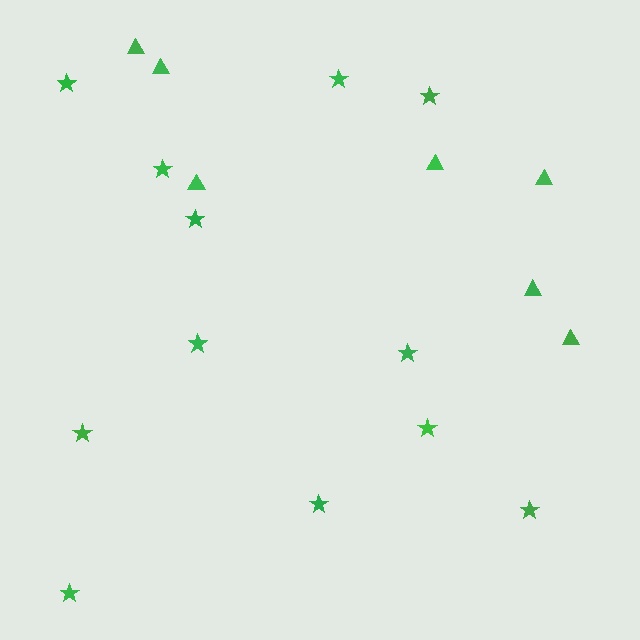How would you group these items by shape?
There are 2 groups: one group of triangles (7) and one group of stars (12).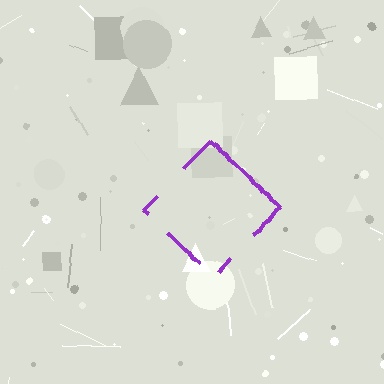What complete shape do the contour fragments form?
The contour fragments form a diamond.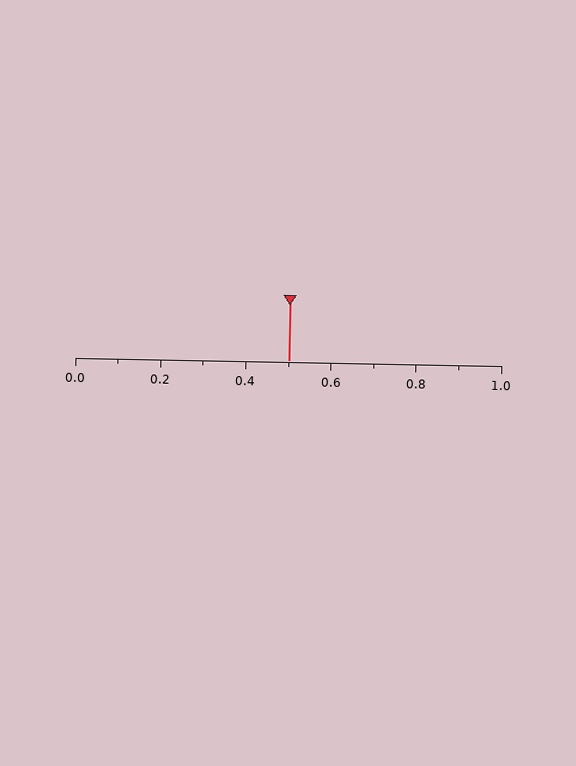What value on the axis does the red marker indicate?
The marker indicates approximately 0.5.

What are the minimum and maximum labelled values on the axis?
The axis runs from 0.0 to 1.0.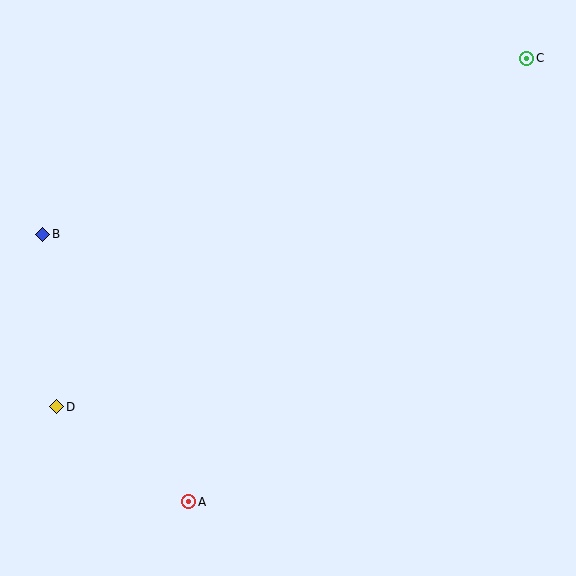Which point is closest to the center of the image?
Point A at (189, 502) is closest to the center.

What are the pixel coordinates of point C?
Point C is at (527, 58).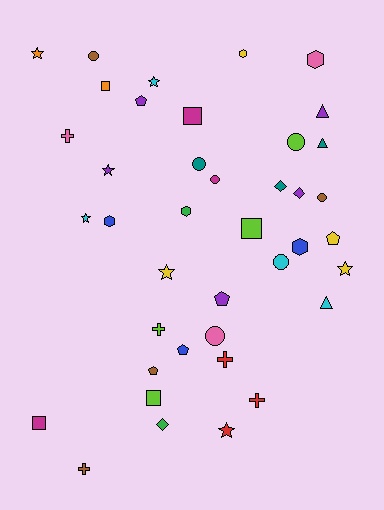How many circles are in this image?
There are 7 circles.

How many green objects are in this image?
There are 2 green objects.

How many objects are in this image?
There are 40 objects.